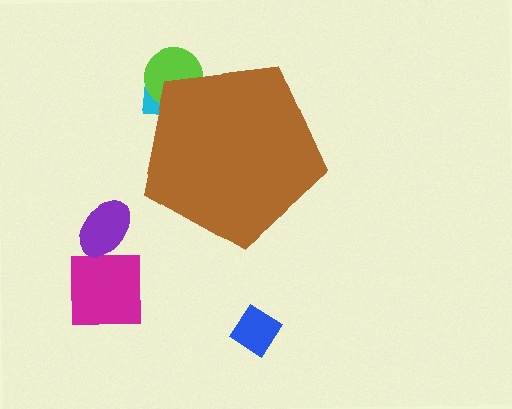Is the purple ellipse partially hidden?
No, the purple ellipse is fully visible.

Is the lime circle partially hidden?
Yes, the lime circle is partially hidden behind the brown pentagon.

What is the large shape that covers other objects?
A brown pentagon.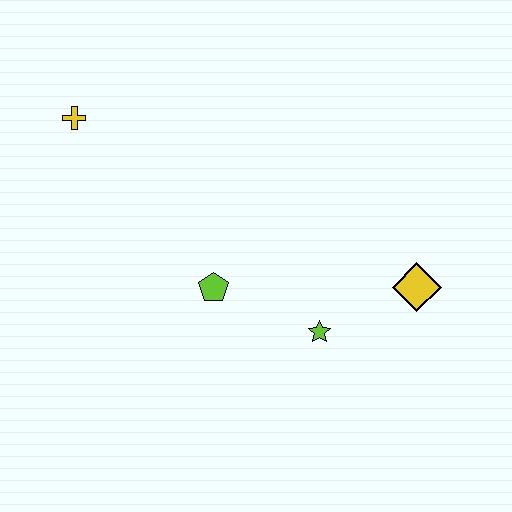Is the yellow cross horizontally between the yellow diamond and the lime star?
No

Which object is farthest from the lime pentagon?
The yellow cross is farthest from the lime pentagon.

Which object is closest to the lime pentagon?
The lime star is closest to the lime pentagon.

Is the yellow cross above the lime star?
Yes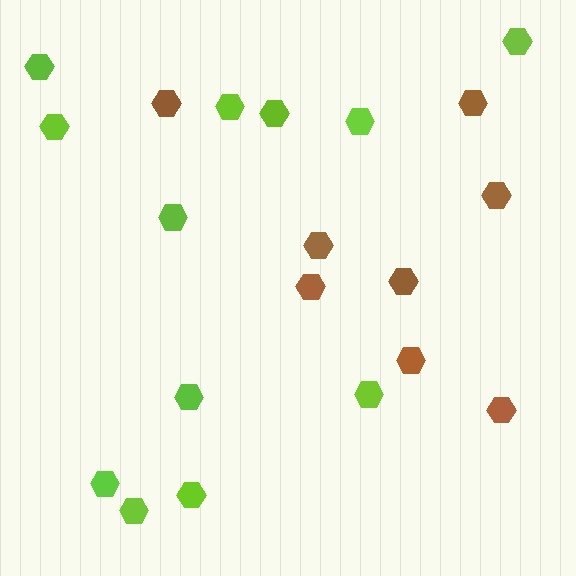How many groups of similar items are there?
There are 2 groups: one group of brown hexagons (8) and one group of lime hexagons (12).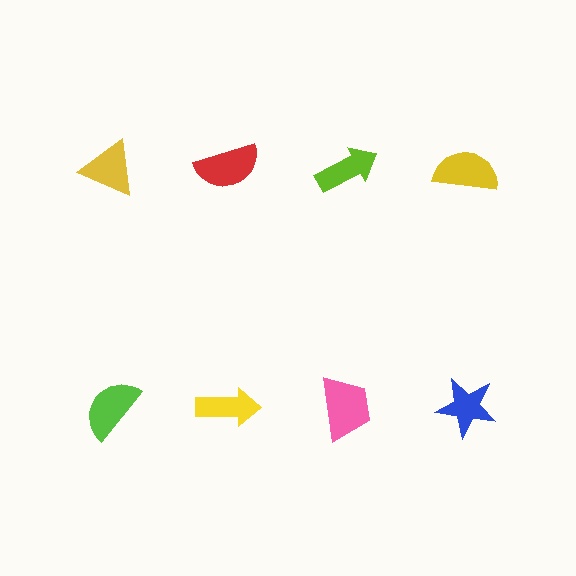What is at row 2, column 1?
A lime semicircle.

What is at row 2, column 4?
A blue star.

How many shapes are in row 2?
4 shapes.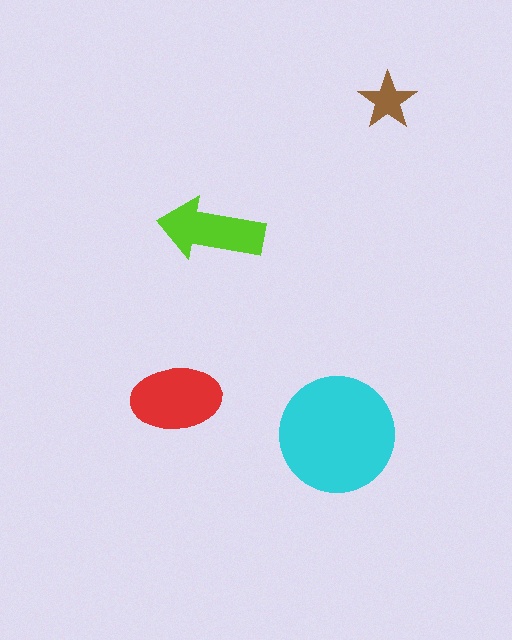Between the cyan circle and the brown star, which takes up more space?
The cyan circle.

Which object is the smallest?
The brown star.